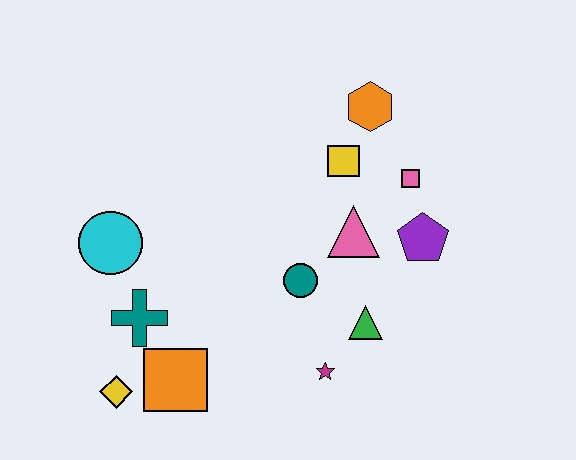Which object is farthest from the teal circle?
The yellow diamond is farthest from the teal circle.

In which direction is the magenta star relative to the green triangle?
The magenta star is below the green triangle.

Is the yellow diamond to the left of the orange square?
Yes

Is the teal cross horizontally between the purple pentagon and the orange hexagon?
No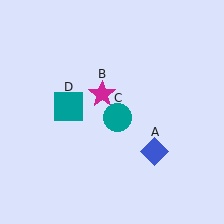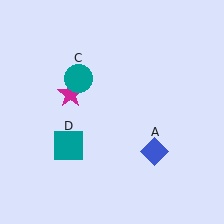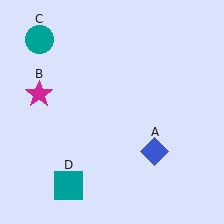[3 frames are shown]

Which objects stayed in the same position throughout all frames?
Blue diamond (object A) remained stationary.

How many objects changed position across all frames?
3 objects changed position: magenta star (object B), teal circle (object C), teal square (object D).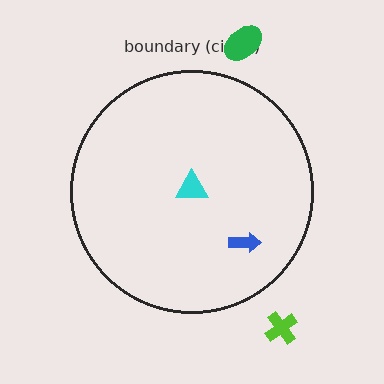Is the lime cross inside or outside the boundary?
Outside.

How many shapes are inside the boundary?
2 inside, 2 outside.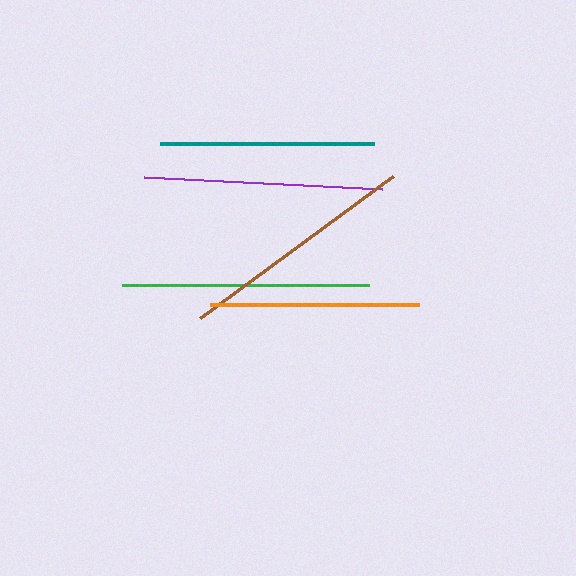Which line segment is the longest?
The green line is the longest at approximately 247 pixels.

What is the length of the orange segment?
The orange segment is approximately 210 pixels long.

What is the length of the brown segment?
The brown segment is approximately 239 pixels long.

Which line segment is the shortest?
The orange line is the shortest at approximately 210 pixels.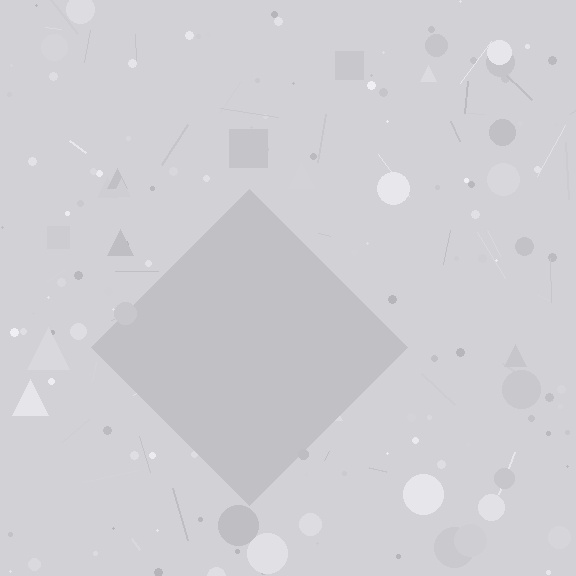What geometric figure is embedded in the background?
A diamond is embedded in the background.